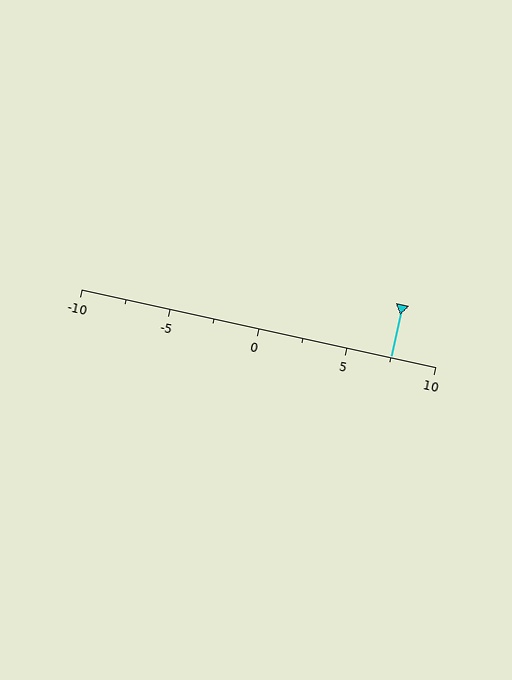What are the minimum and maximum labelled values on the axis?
The axis runs from -10 to 10.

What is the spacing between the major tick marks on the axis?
The major ticks are spaced 5 apart.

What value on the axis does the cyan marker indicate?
The marker indicates approximately 7.5.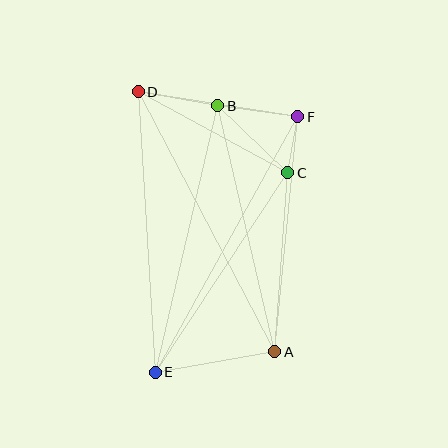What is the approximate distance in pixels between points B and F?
The distance between B and F is approximately 81 pixels.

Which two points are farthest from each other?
Points A and D are farthest from each other.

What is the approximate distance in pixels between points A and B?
The distance between A and B is approximately 253 pixels.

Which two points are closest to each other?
Points C and F are closest to each other.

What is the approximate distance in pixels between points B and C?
The distance between B and C is approximately 97 pixels.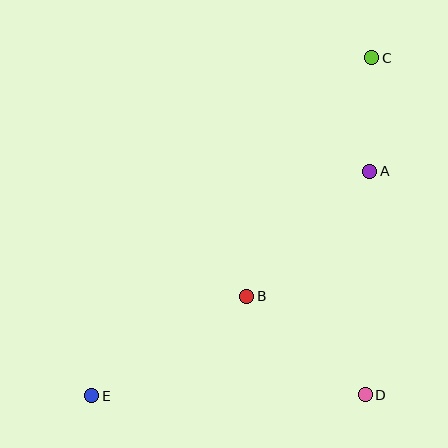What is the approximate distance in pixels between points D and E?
The distance between D and E is approximately 274 pixels.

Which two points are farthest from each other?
Points C and E are farthest from each other.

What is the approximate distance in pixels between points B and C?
The distance between B and C is approximately 269 pixels.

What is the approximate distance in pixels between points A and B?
The distance between A and B is approximately 176 pixels.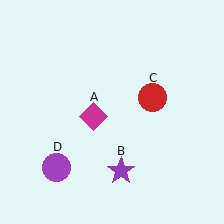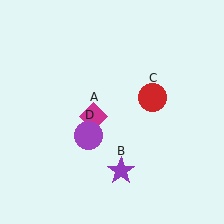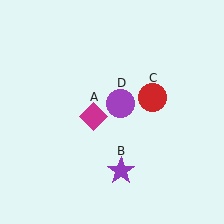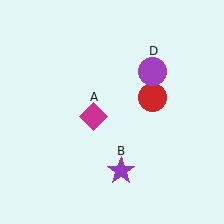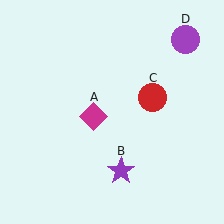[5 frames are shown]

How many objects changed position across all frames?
1 object changed position: purple circle (object D).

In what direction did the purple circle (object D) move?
The purple circle (object D) moved up and to the right.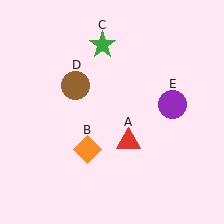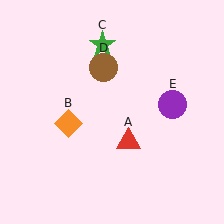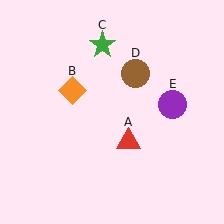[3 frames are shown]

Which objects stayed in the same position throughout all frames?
Red triangle (object A) and green star (object C) and purple circle (object E) remained stationary.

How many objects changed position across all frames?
2 objects changed position: orange diamond (object B), brown circle (object D).